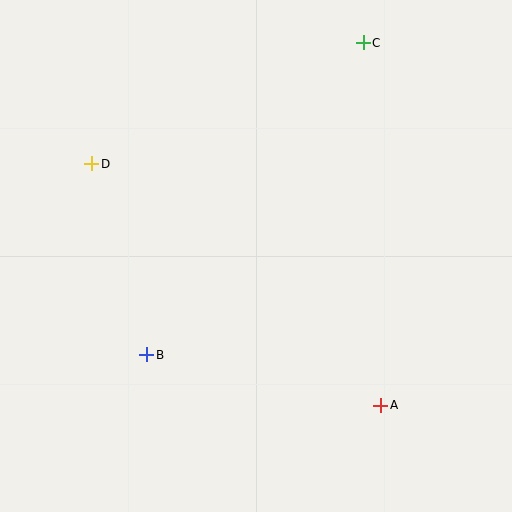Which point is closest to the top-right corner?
Point C is closest to the top-right corner.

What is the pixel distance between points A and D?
The distance between A and D is 377 pixels.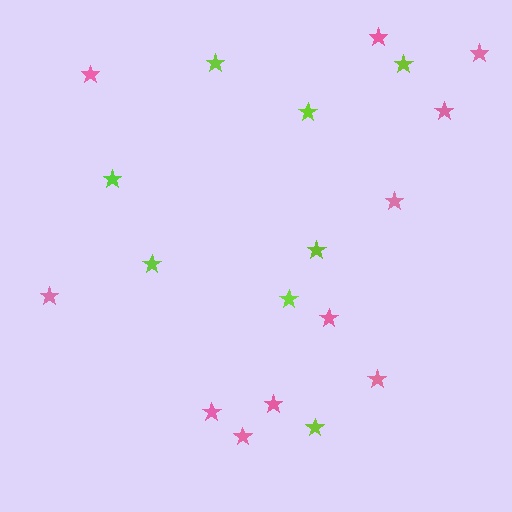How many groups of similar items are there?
There are 2 groups: one group of lime stars (8) and one group of pink stars (11).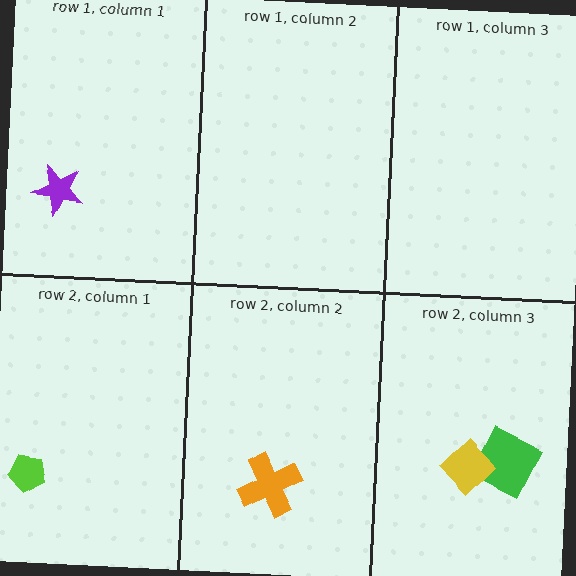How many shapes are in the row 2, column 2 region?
1.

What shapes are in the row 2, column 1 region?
The lime pentagon.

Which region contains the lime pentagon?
The row 2, column 1 region.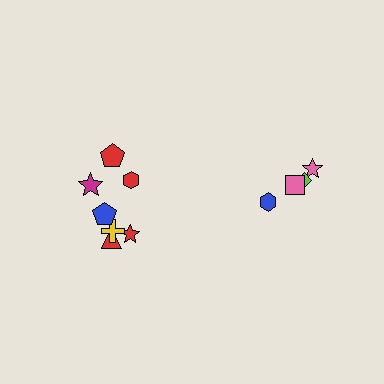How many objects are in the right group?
There are 4 objects.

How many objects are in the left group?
There are 7 objects.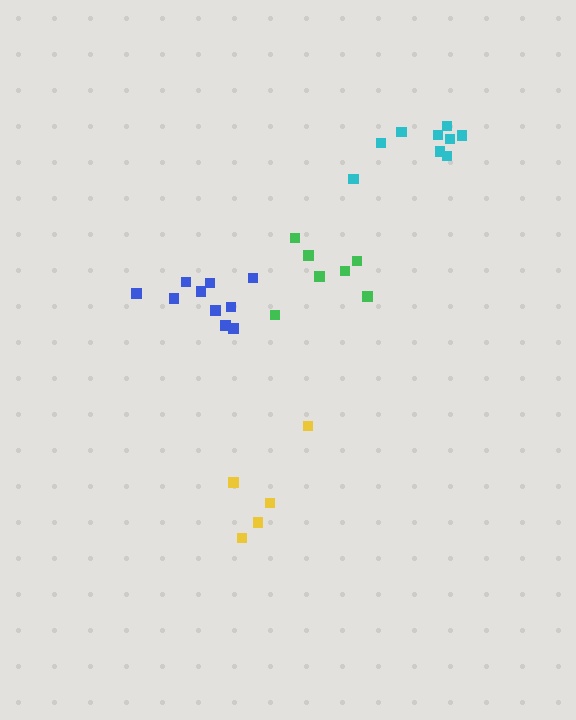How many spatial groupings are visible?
There are 4 spatial groupings.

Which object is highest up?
The cyan cluster is topmost.